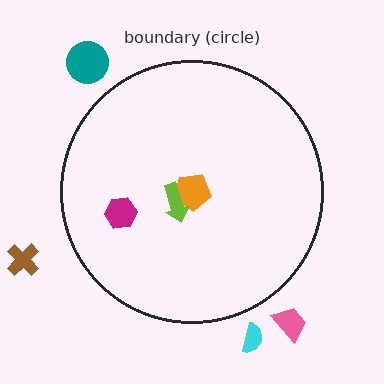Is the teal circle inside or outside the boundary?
Outside.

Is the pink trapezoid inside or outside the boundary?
Outside.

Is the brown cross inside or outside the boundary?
Outside.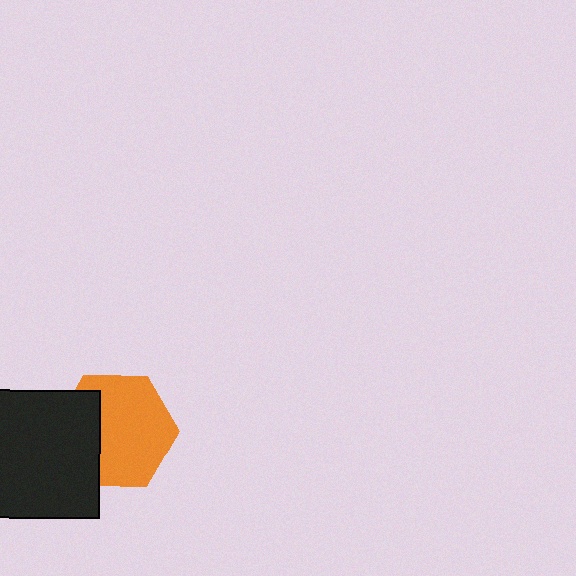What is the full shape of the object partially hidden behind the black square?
The partially hidden object is an orange hexagon.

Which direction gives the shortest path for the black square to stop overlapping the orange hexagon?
Moving left gives the shortest separation.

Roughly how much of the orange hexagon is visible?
Most of it is visible (roughly 69%).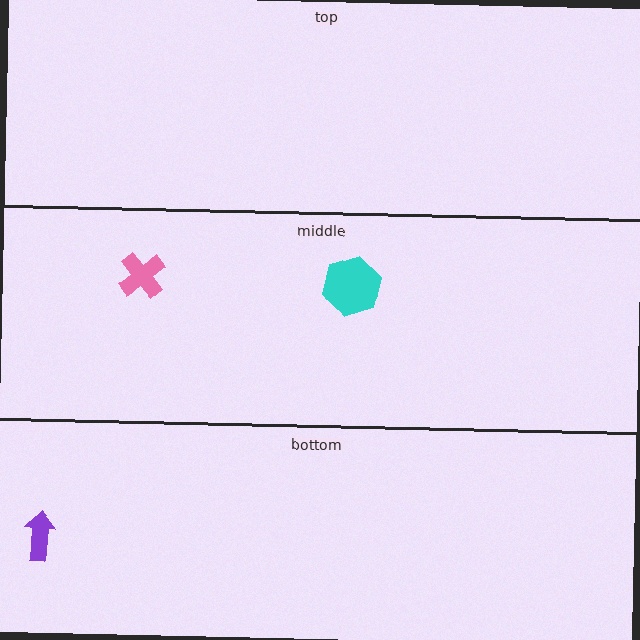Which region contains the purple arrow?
The bottom region.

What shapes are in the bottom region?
The purple arrow.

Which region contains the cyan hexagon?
The middle region.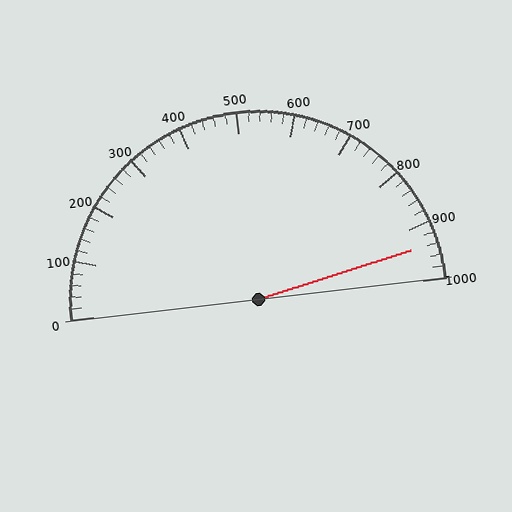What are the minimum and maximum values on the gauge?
The gauge ranges from 0 to 1000.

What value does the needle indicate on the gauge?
The needle indicates approximately 940.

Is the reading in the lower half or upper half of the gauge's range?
The reading is in the upper half of the range (0 to 1000).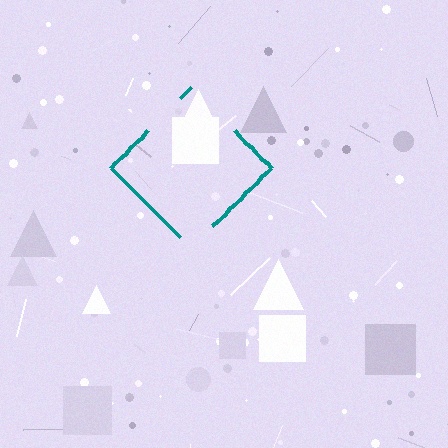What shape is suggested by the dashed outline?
The dashed outline suggests a diamond.